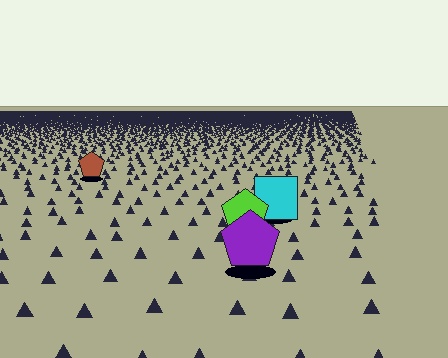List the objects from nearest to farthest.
From nearest to farthest: the purple pentagon, the lime pentagon, the cyan square, the brown pentagon.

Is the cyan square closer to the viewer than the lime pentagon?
No. The lime pentagon is closer — you can tell from the texture gradient: the ground texture is coarser near it.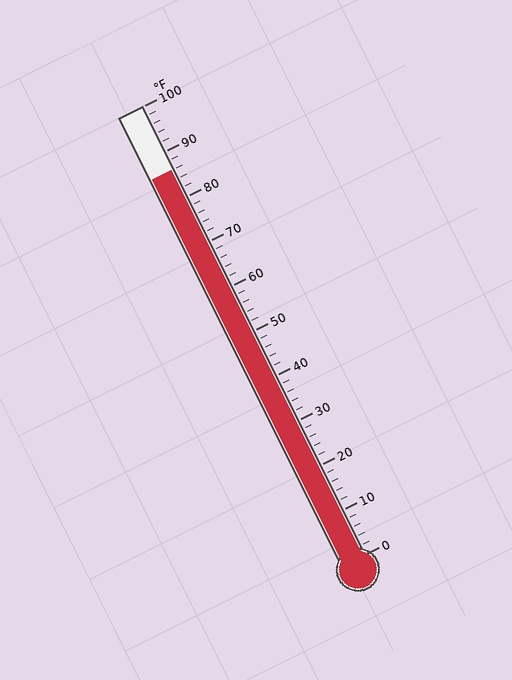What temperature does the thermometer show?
The thermometer shows approximately 86°F.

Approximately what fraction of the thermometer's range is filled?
The thermometer is filled to approximately 85% of its range.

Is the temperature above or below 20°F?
The temperature is above 20°F.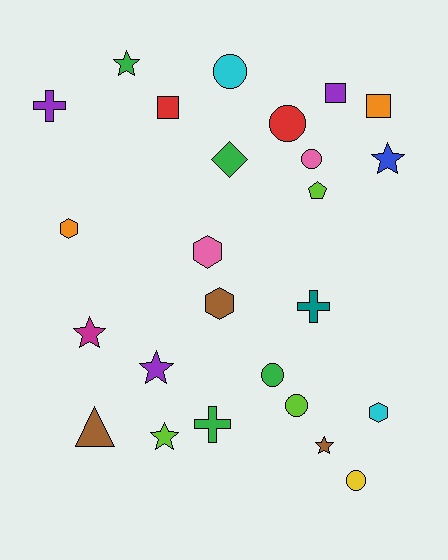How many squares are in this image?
There are 3 squares.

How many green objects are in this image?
There are 4 green objects.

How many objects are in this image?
There are 25 objects.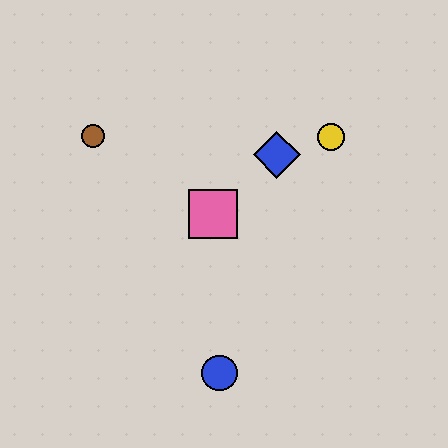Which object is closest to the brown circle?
The pink square is closest to the brown circle.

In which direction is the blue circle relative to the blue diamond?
The blue circle is below the blue diamond.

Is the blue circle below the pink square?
Yes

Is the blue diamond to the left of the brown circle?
No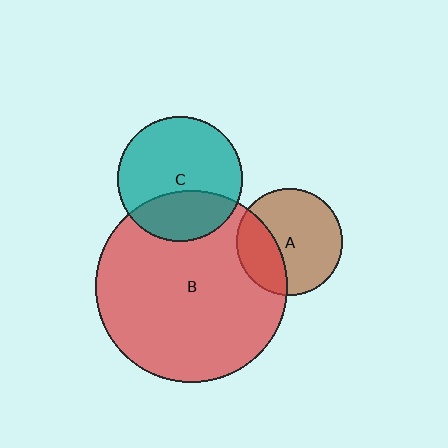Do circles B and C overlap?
Yes.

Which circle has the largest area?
Circle B (red).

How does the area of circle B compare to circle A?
Approximately 3.2 times.